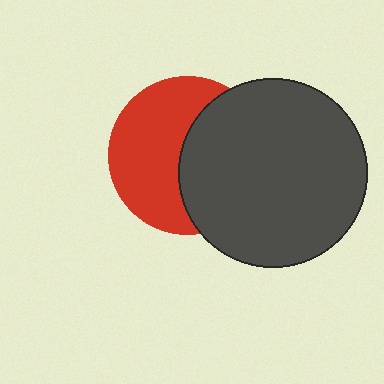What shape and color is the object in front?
The object in front is a dark gray circle.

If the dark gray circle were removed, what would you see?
You would see the complete red circle.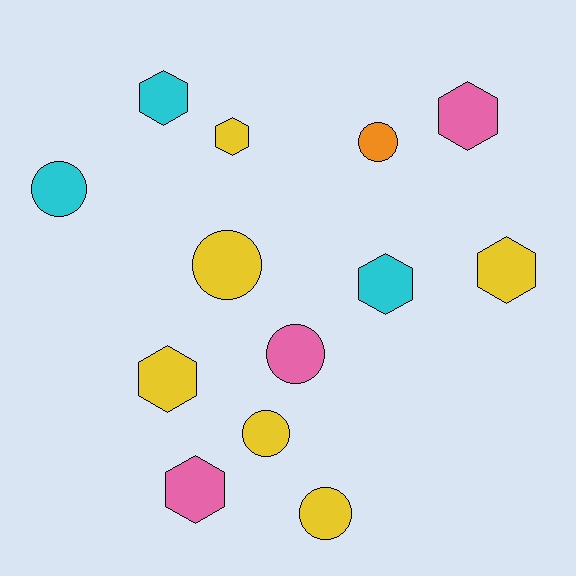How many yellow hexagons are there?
There are 3 yellow hexagons.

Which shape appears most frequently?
Hexagon, with 7 objects.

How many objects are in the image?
There are 13 objects.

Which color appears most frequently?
Yellow, with 6 objects.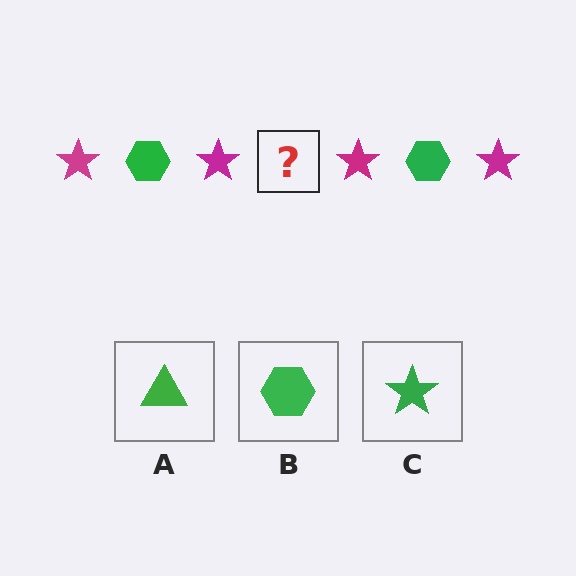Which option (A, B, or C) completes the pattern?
B.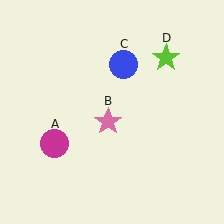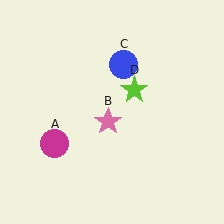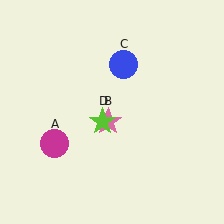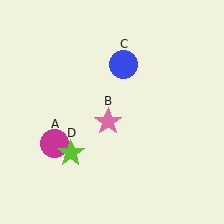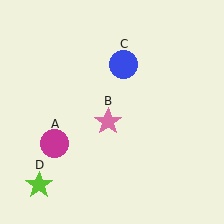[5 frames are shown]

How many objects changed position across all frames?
1 object changed position: lime star (object D).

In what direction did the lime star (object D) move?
The lime star (object D) moved down and to the left.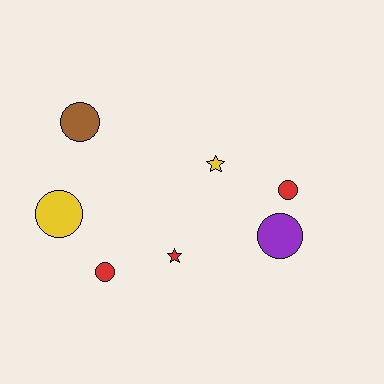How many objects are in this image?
There are 7 objects.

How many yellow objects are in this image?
There are 2 yellow objects.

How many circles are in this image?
There are 5 circles.